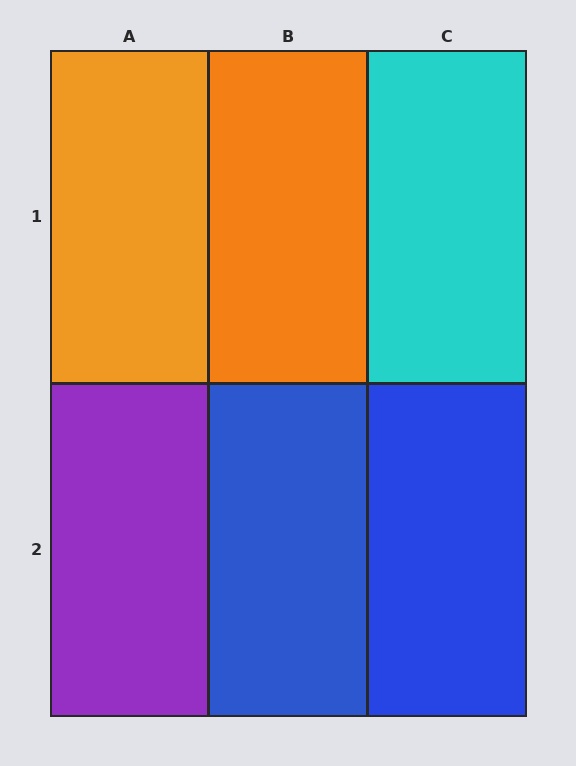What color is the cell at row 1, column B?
Orange.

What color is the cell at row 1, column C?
Cyan.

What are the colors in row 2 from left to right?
Purple, blue, blue.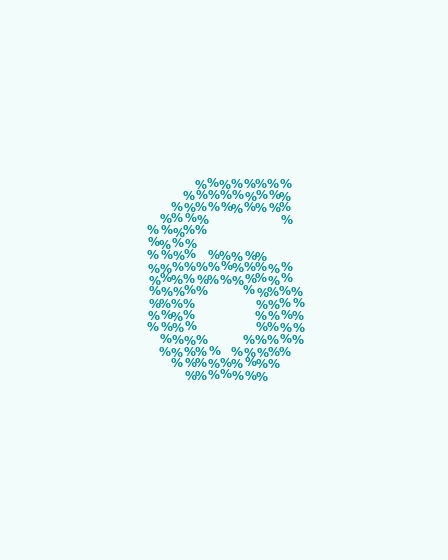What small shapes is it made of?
It is made of small percent signs.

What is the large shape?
The large shape is the digit 6.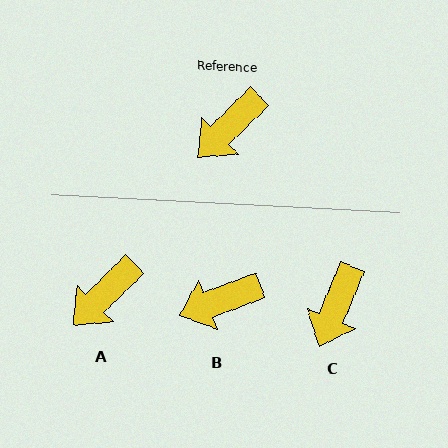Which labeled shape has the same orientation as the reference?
A.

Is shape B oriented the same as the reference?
No, it is off by about 24 degrees.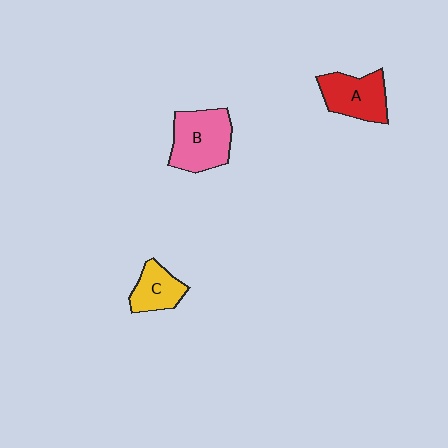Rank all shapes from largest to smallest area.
From largest to smallest: B (pink), A (red), C (yellow).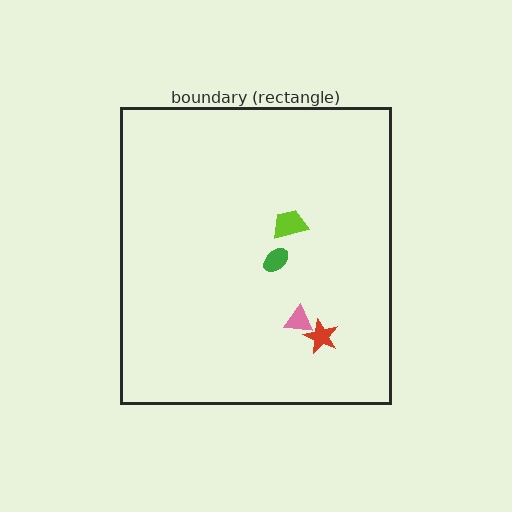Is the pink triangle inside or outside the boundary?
Inside.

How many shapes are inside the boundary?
4 inside, 0 outside.